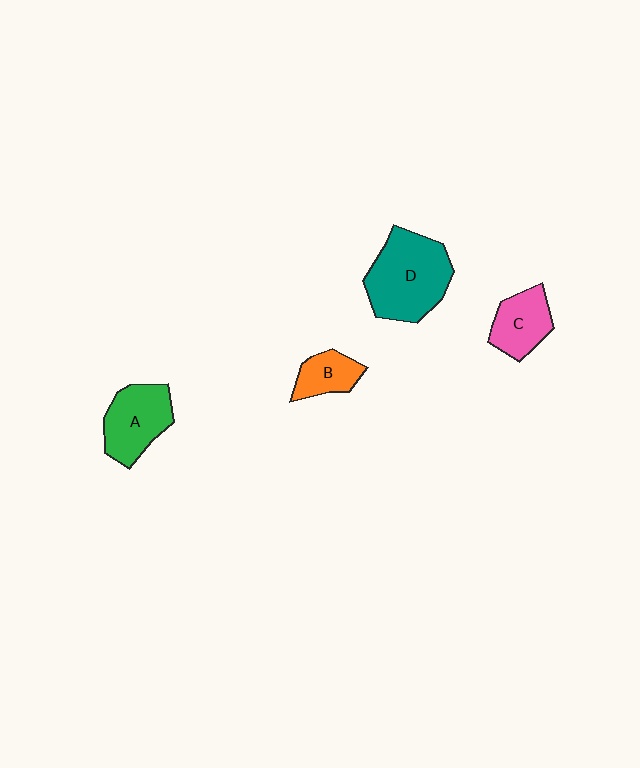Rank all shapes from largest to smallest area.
From largest to smallest: D (teal), A (green), C (pink), B (orange).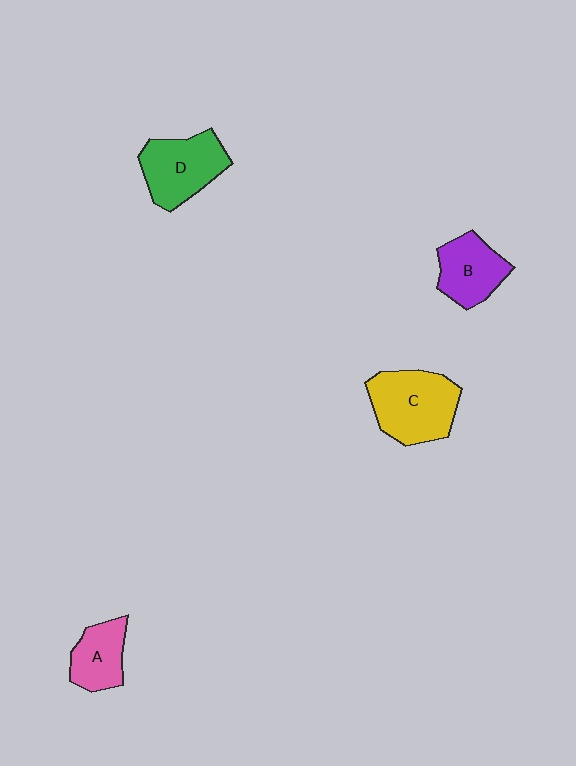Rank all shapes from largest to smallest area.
From largest to smallest: C (yellow), D (green), B (purple), A (pink).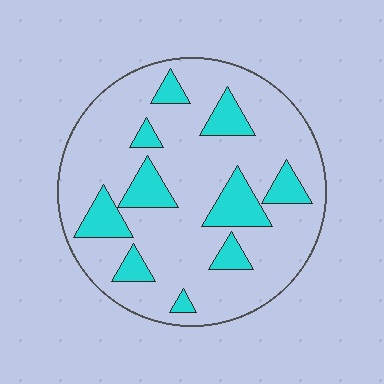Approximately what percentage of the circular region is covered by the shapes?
Approximately 20%.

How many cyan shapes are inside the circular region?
10.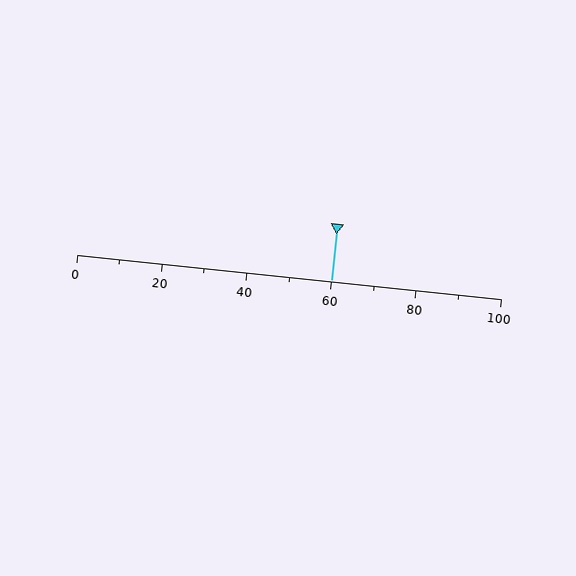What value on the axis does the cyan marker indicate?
The marker indicates approximately 60.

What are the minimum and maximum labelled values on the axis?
The axis runs from 0 to 100.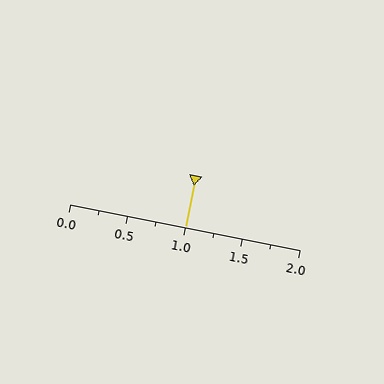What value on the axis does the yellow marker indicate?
The marker indicates approximately 1.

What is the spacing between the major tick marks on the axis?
The major ticks are spaced 0.5 apart.